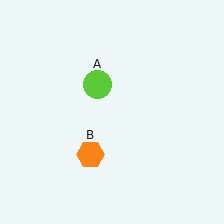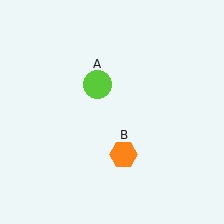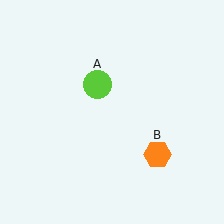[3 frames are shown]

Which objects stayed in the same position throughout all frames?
Lime circle (object A) remained stationary.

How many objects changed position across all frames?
1 object changed position: orange hexagon (object B).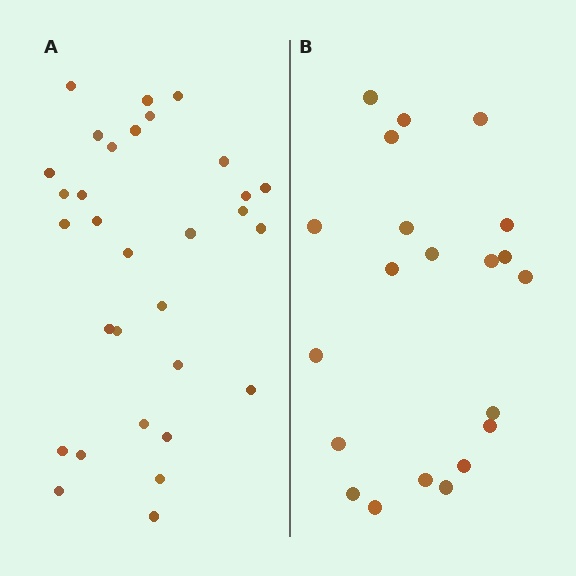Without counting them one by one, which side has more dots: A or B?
Region A (the left region) has more dots.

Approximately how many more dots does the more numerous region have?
Region A has roughly 10 or so more dots than region B.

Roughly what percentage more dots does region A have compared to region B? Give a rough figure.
About 50% more.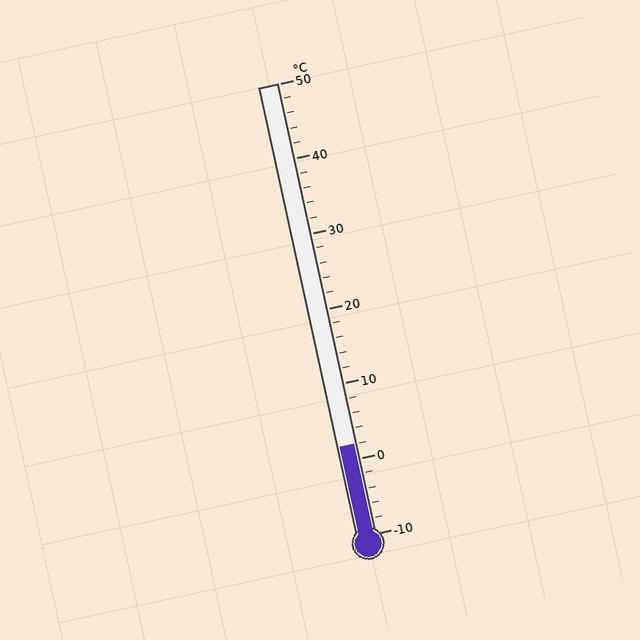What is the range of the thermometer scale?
The thermometer scale ranges from -10°C to 50°C.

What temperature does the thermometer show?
The thermometer shows approximately 2°C.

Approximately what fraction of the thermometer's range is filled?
The thermometer is filled to approximately 20% of its range.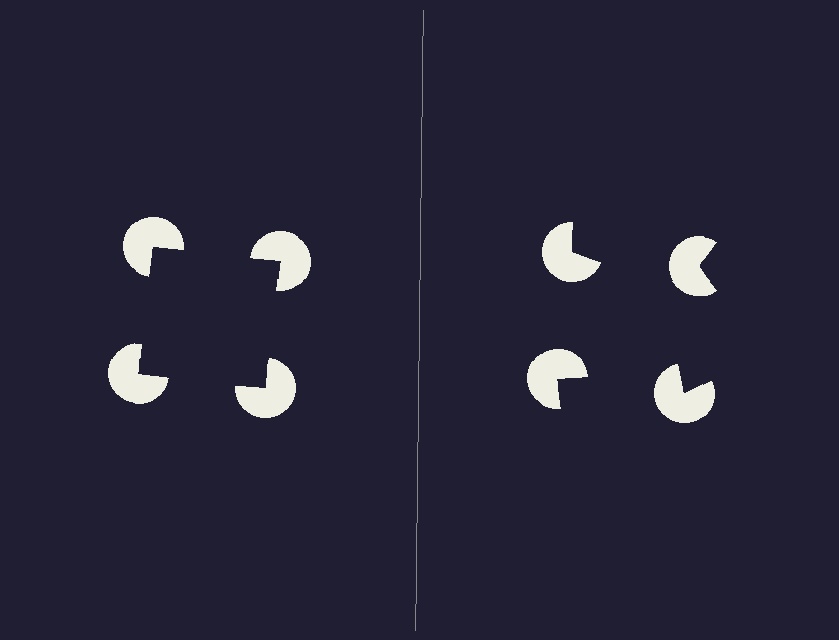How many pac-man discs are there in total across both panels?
8 — 4 on each side.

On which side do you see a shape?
An illusory square appears on the left side. On the right side the wedge cuts are rotated, so no coherent shape forms.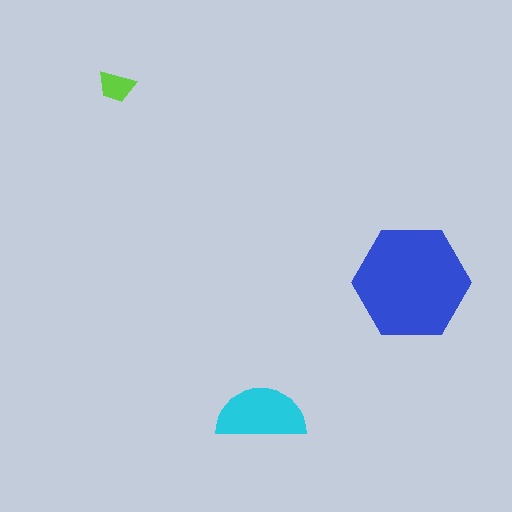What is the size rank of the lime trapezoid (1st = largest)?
3rd.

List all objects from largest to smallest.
The blue hexagon, the cyan semicircle, the lime trapezoid.